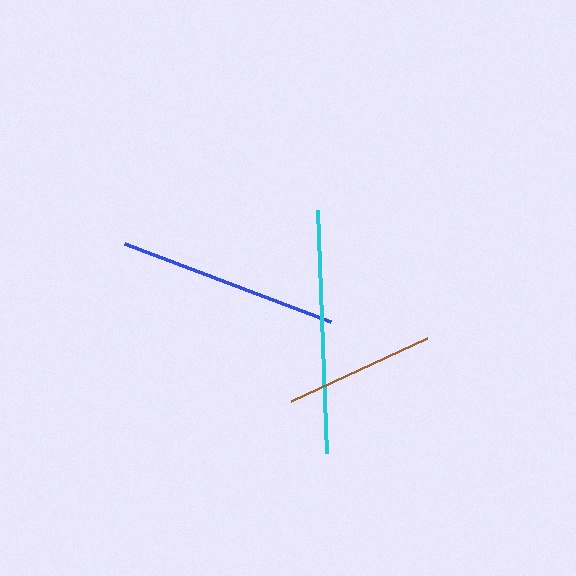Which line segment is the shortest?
The brown line is the shortest at approximately 150 pixels.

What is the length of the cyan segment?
The cyan segment is approximately 243 pixels long.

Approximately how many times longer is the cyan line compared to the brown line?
The cyan line is approximately 1.6 times the length of the brown line.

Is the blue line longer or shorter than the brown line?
The blue line is longer than the brown line.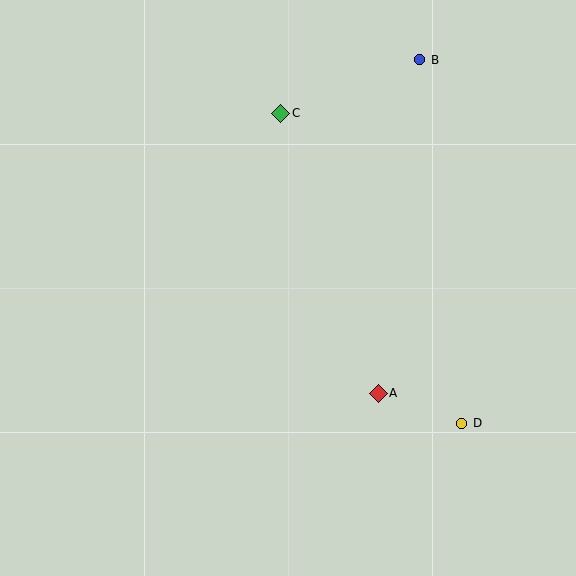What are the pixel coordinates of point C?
Point C is at (281, 113).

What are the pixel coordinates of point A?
Point A is at (378, 393).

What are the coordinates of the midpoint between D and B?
The midpoint between D and B is at (441, 241).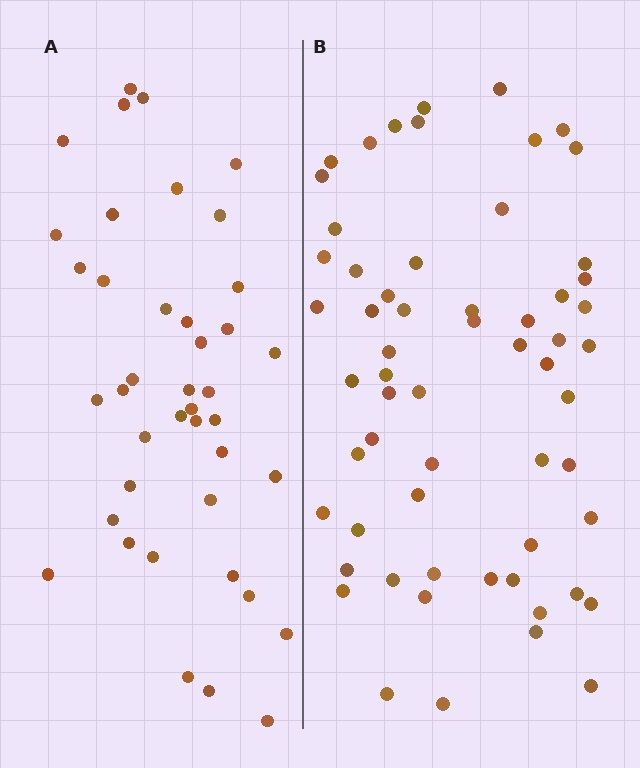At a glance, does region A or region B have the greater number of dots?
Region B (the right region) has more dots.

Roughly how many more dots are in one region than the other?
Region B has approximately 20 more dots than region A.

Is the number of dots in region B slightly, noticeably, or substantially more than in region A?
Region B has substantially more. The ratio is roughly 1.5 to 1.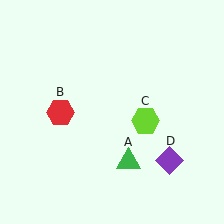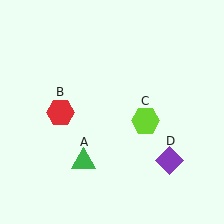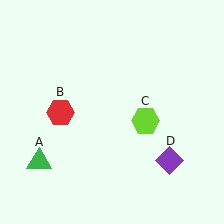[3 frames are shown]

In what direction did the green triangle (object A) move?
The green triangle (object A) moved left.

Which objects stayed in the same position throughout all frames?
Red hexagon (object B) and lime hexagon (object C) and purple diamond (object D) remained stationary.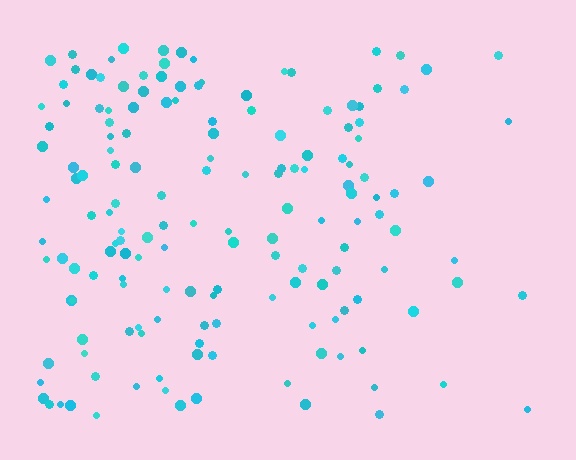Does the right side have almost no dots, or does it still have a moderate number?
Still a moderate number, just noticeably fewer than the left.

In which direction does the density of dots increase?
From right to left, with the left side densest.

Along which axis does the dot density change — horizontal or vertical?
Horizontal.